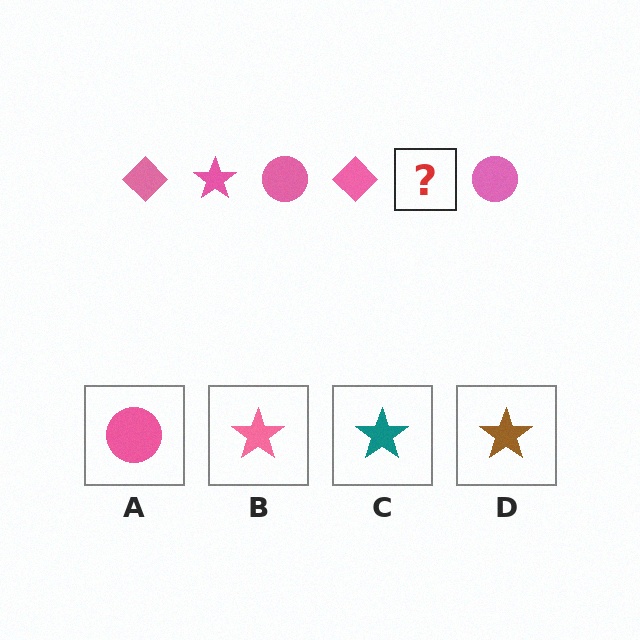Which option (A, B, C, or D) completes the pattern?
B.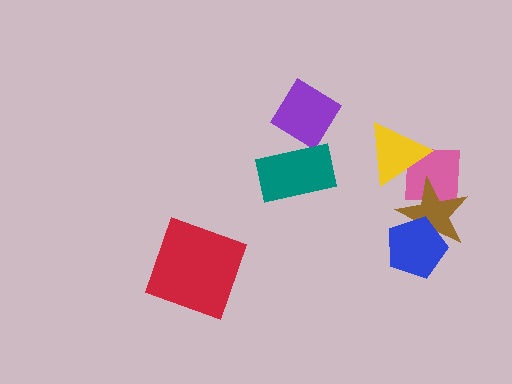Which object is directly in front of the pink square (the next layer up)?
The brown star is directly in front of the pink square.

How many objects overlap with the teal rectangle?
1 object overlaps with the teal rectangle.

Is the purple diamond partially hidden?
Yes, it is partially covered by another shape.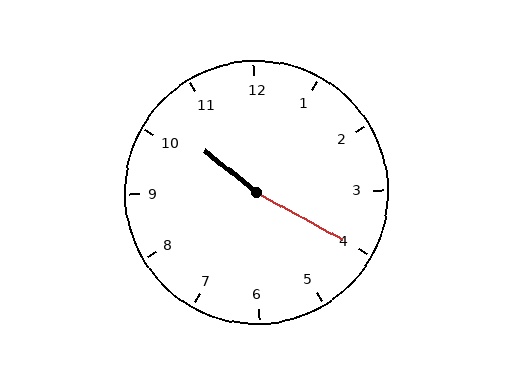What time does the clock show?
10:20.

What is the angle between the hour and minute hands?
Approximately 170 degrees.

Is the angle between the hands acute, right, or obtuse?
It is obtuse.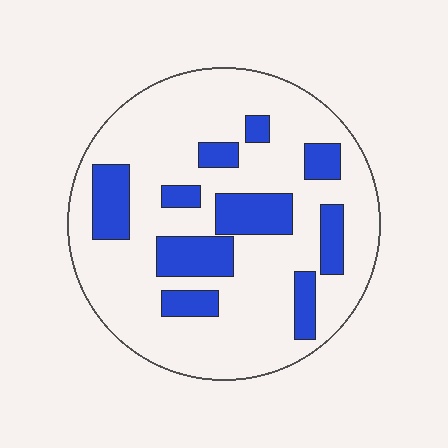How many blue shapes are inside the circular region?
10.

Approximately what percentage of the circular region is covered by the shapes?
Approximately 25%.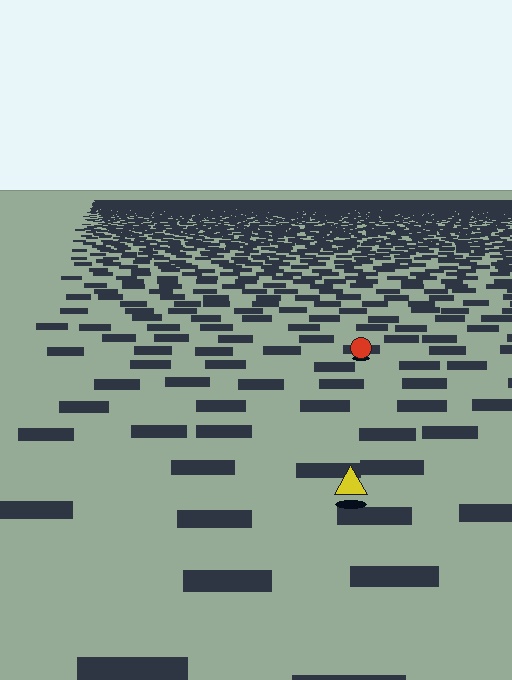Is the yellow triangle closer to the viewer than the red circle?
Yes. The yellow triangle is closer — you can tell from the texture gradient: the ground texture is coarser near it.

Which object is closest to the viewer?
The yellow triangle is closest. The texture marks near it are larger and more spread out.